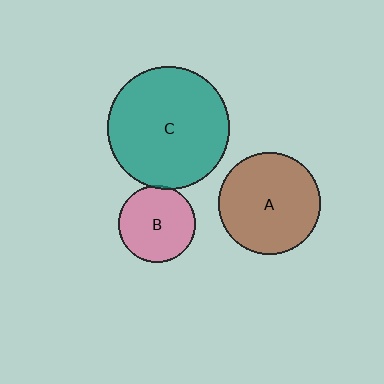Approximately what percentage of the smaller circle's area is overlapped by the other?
Approximately 5%.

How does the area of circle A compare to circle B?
Approximately 1.7 times.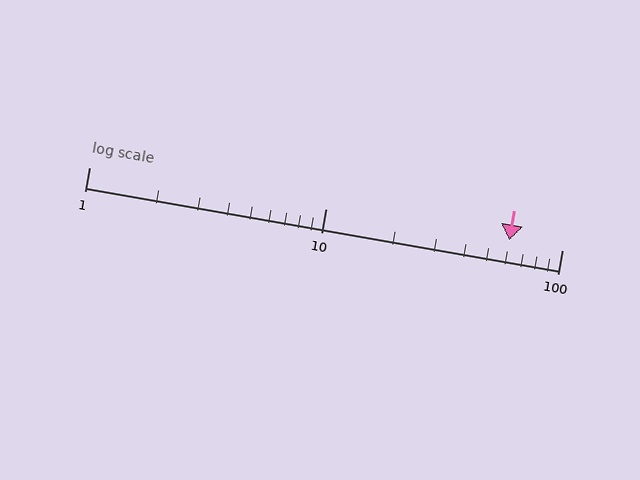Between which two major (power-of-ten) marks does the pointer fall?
The pointer is between 10 and 100.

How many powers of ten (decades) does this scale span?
The scale spans 2 decades, from 1 to 100.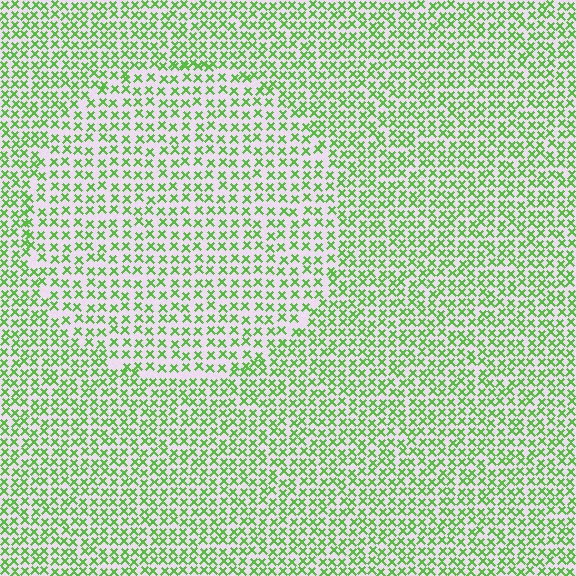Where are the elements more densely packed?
The elements are more densely packed outside the circle boundary.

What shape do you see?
I see a circle.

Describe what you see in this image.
The image contains small lime elements arranged at two different densities. A circle-shaped region is visible where the elements are less densely packed than the surrounding area.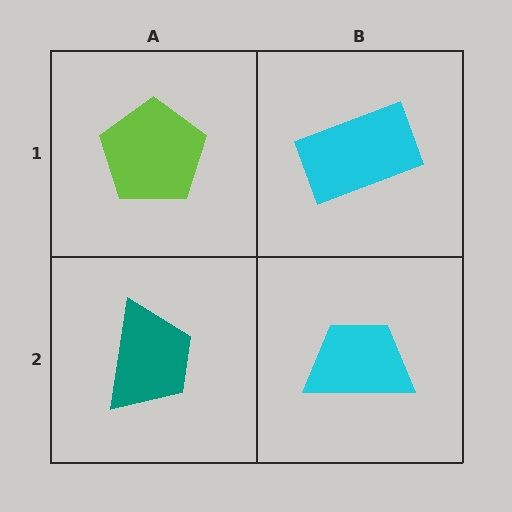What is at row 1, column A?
A lime pentagon.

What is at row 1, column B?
A cyan rectangle.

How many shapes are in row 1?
2 shapes.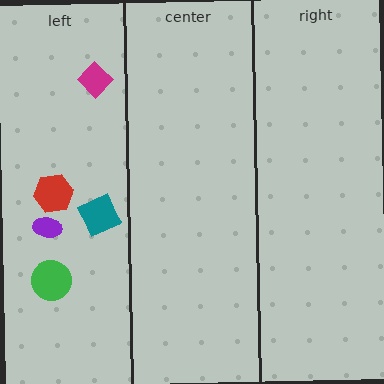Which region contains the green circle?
The left region.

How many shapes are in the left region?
5.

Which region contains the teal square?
The left region.